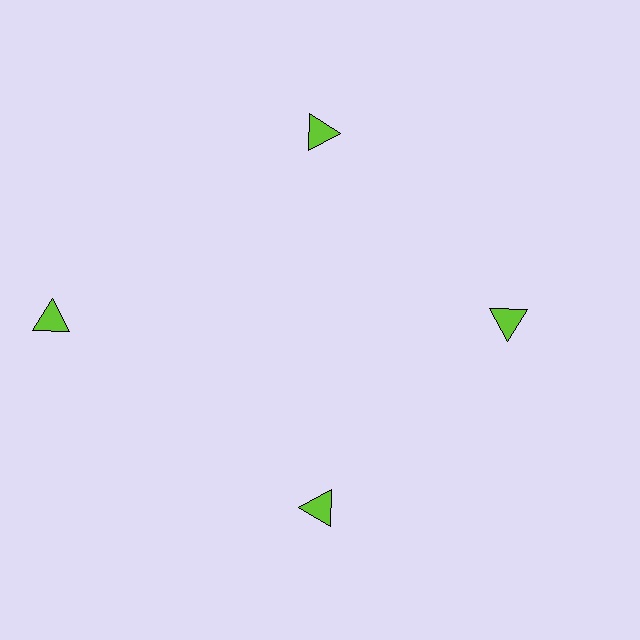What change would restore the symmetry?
The symmetry would be restored by moving it inward, back onto the ring so that all 4 triangles sit at equal angles and equal distance from the center.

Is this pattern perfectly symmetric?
No. The 4 lime triangles are arranged in a ring, but one element near the 9 o'clock position is pushed outward from the center, breaking the 4-fold rotational symmetry.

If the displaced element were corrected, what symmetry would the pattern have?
It would have 4-fold rotational symmetry — the pattern would map onto itself every 90 degrees.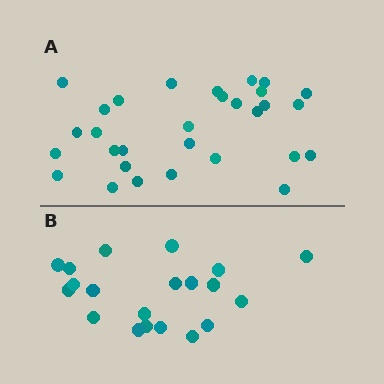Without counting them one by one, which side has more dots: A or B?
Region A (the top region) has more dots.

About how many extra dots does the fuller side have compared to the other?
Region A has roughly 10 or so more dots than region B.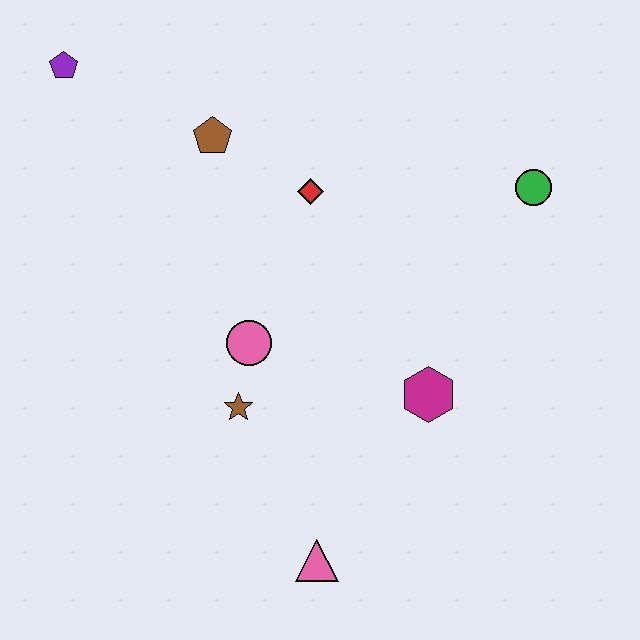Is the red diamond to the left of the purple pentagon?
No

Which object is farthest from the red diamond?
The pink triangle is farthest from the red diamond.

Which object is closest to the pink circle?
The brown star is closest to the pink circle.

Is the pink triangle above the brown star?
No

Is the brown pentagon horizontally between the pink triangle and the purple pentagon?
Yes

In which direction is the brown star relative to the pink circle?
The brown star is below the pink circle.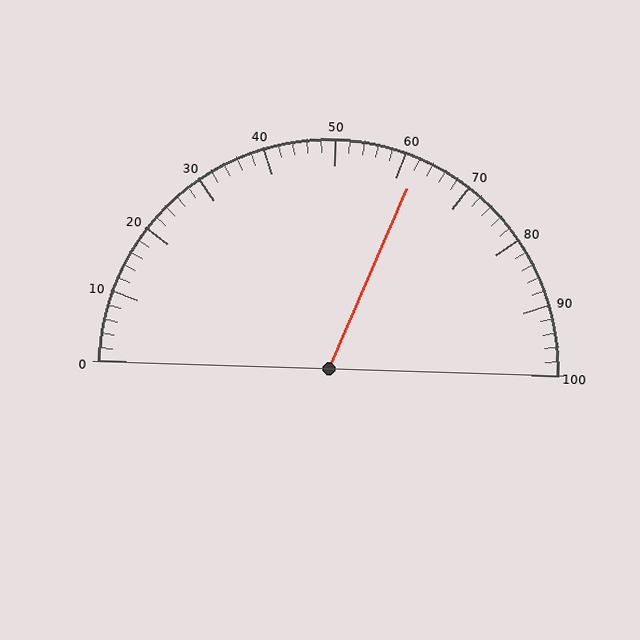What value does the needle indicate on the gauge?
The needle indicates approximately 62.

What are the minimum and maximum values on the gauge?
The gauge ranges from 0 to 100.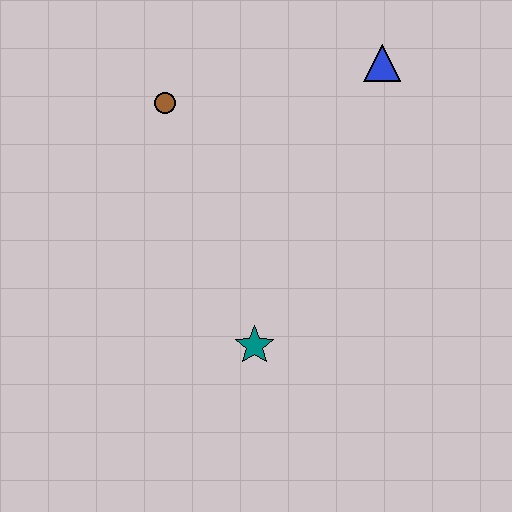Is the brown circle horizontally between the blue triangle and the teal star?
No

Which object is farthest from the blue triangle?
The teal star is farthest from the blue triangle.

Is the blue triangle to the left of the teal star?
No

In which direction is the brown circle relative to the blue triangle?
The brown circle is to the left of the blue triangle.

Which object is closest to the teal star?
The brown circle is closest to the teal star.